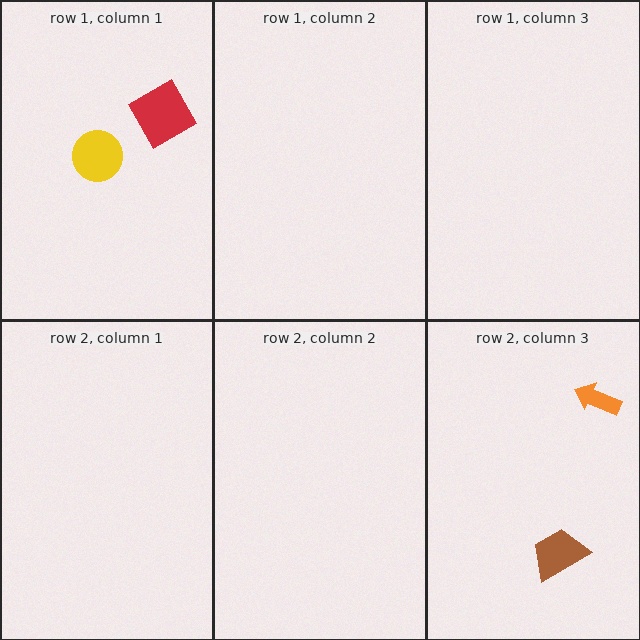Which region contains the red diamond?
The row 1, column 1 region.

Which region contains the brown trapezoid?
The row 2, column 3 region.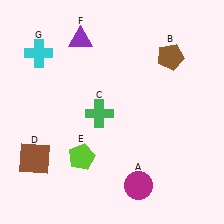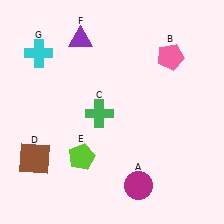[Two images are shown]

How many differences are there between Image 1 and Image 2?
There is 1 difference between the two images.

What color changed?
The pentagon (B) changed from brown in Image 1 to pink in Image 2.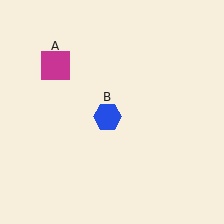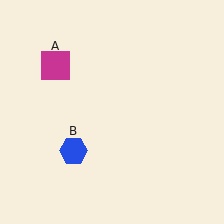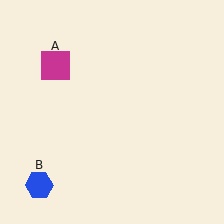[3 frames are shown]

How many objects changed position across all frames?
1 object changed position: blue hexagon (object B).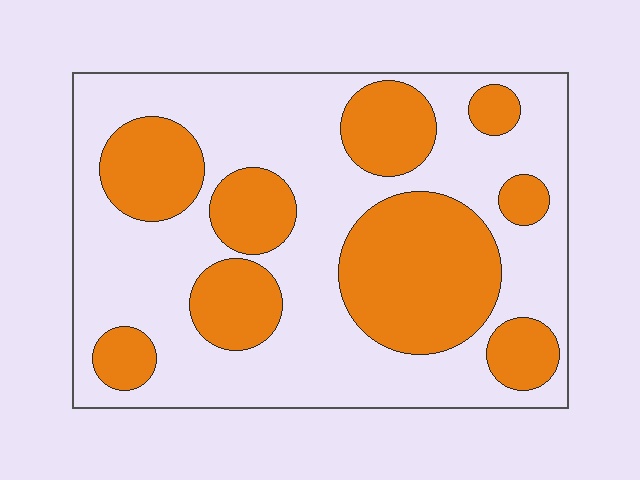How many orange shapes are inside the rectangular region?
9.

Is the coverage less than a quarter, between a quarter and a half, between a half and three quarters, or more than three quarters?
Between a quarter and a half.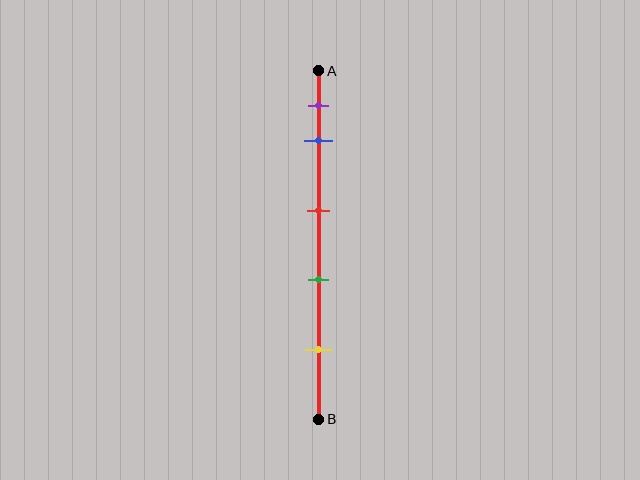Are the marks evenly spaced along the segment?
No, the marks are not evenly spaced.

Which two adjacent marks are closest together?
The purple and blue marks are the closest adjacent pair.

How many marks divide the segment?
There are 5 marks dividing the segment.